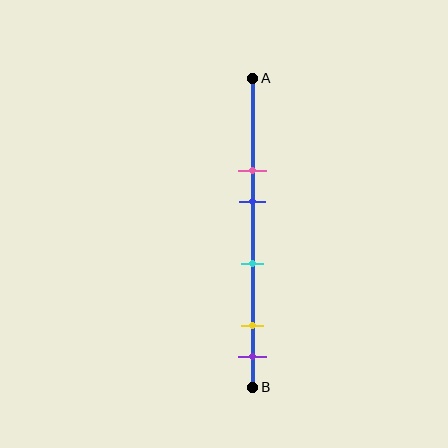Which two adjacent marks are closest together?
The yellow and purple marks are the closest adjacent pair.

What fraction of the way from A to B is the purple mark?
The purple mark is approximately 90% (0.9) of the way from A to B.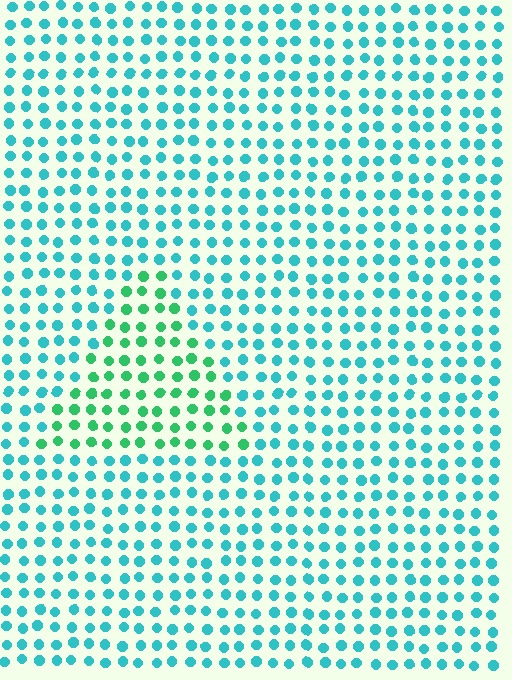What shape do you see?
I see a triangle.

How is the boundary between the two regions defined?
The boundary is defined purely by a slight shift in hue (about 38 degrees). Spacing, size, and orientation are identical on both sides.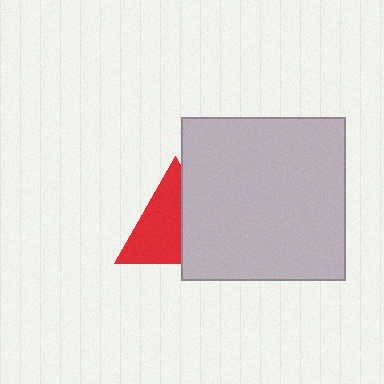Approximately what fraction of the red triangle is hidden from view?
Roughly 41% of the red triangle is hidden behind the light gray square.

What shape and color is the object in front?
The object in front is a light gray square.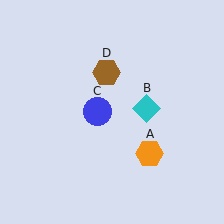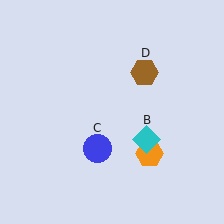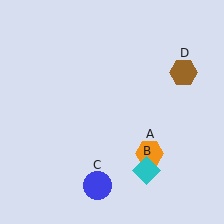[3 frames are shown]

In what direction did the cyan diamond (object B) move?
The cyan diamond (object B) moved down.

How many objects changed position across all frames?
3 objects changed position: cyan diamond (object B), blue circle (object C), brown hexagon (object D).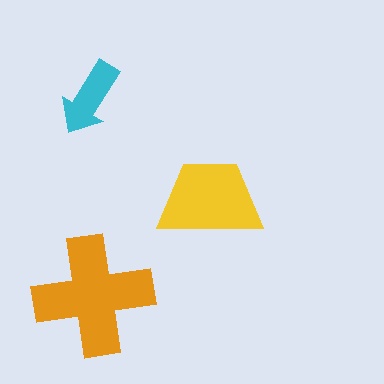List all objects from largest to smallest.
The orange cross, the yellow trapezoid, the cyan arrow.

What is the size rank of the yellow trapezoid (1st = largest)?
2nd.